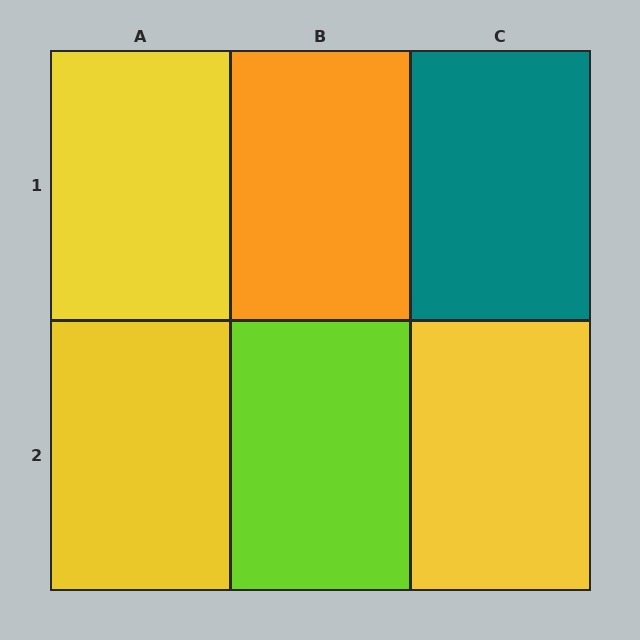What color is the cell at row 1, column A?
Yellow.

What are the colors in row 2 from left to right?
Yellow, lime, yellow.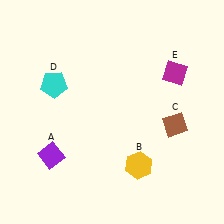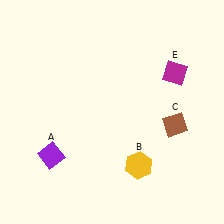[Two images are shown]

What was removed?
The cyan pentagon (D) was removed in Image 2.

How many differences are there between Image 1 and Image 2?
There is 1 difference between the two images.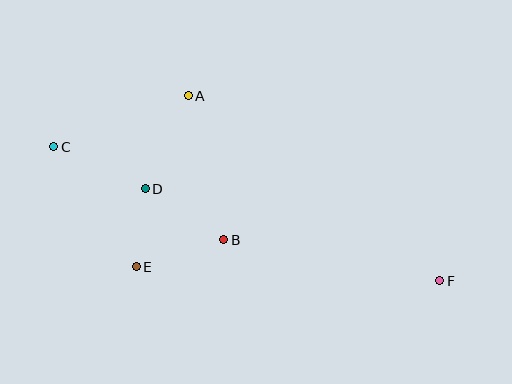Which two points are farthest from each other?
Points C and F are farthest from each other.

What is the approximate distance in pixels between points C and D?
The distance between C and D is approximately 100 pixels.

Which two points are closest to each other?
Points D and E are closest to each other.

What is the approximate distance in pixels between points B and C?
The distance between B and C is approximately 194 pixels.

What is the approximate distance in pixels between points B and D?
The distance between B and D is approximately 94 pixels.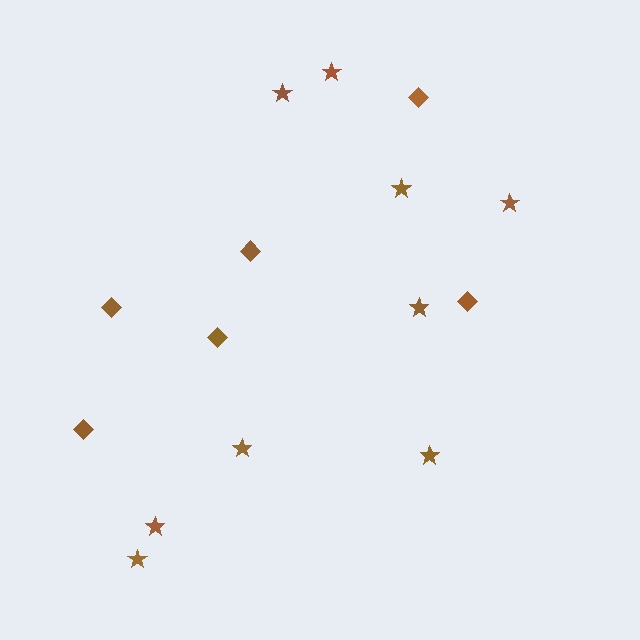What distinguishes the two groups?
There are 2 groups: one group of diamonds (6) and one group of stars (9).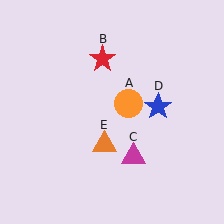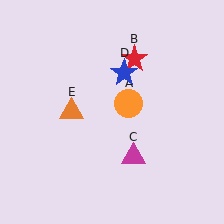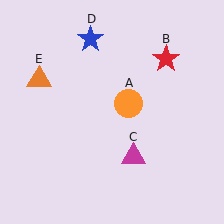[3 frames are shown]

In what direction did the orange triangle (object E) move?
The orange triangle (object E) moved up and to the left.